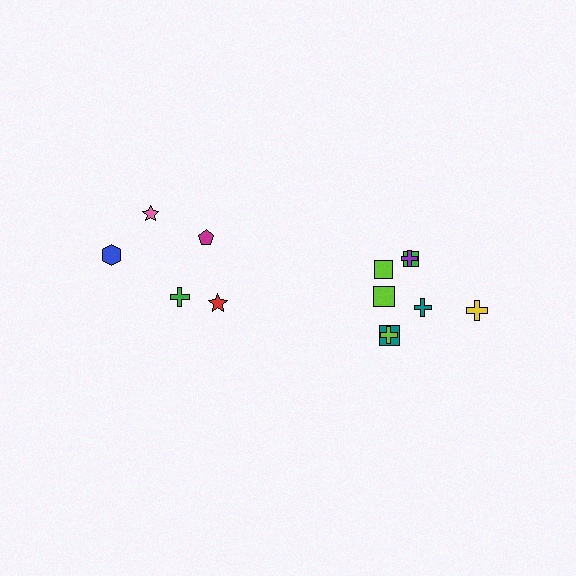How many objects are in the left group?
There are 5 objects.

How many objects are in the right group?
There are 8 objects.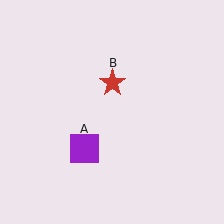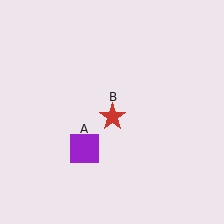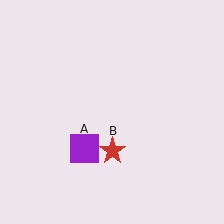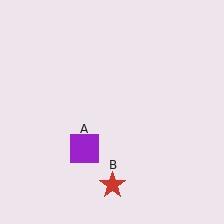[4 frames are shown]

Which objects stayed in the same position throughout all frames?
Purple square (object A) remained stationary.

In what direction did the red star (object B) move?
The red star (object B) moved down.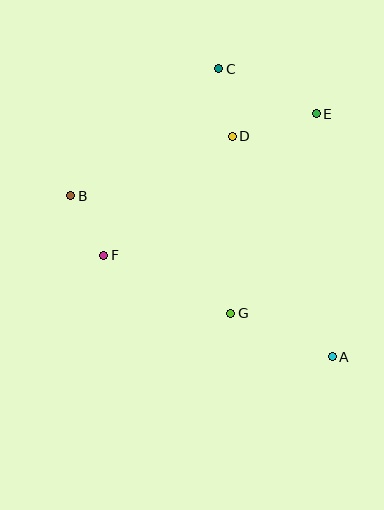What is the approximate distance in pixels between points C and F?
The distance between C and F is approximately 219 pixels.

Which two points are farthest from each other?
Points A and C are farthest from each other.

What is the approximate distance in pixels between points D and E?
The distance between D and E is approximately 87 pixels.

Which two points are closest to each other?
Points B and F are closest to each other.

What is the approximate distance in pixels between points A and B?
The distance between A and B is approximately 307 pixels.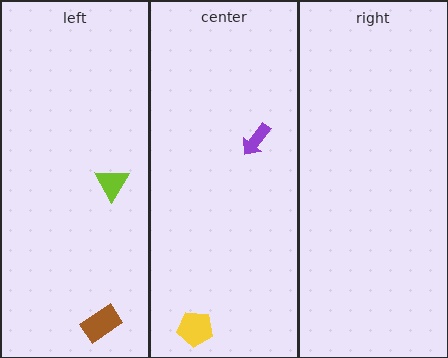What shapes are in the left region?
The brown rectangle, the lime triangle.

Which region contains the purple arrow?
The center region.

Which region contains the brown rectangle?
The left region.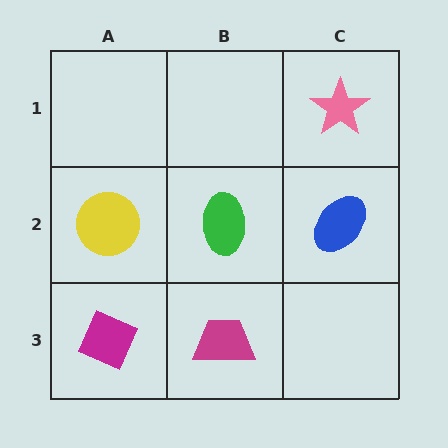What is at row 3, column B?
A magenta trapezoid.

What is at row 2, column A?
A yellow circle.